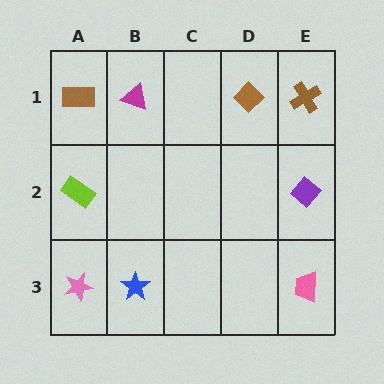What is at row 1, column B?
A magenta triangle.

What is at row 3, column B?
A blue star.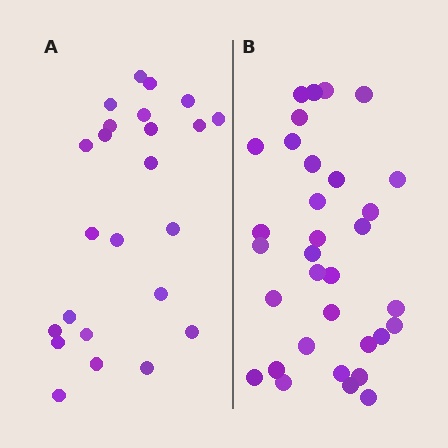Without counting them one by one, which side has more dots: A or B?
Region B (the right region) has more dots.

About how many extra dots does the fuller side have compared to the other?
Region B has roughly 8 or so more dots than region A.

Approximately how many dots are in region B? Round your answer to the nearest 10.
About 30 dots. (The exact count is 33, which rounds to 30.)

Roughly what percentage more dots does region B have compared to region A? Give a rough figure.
About 40% more.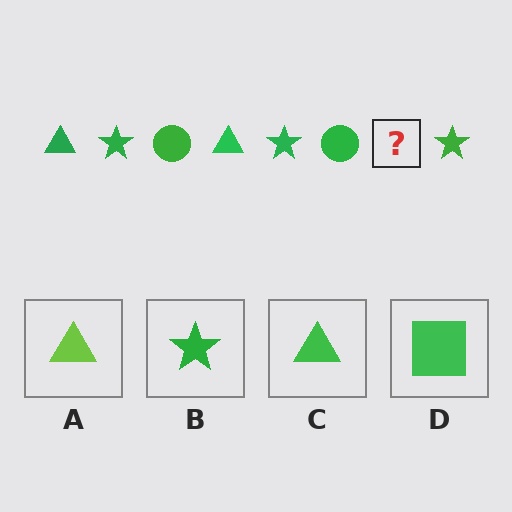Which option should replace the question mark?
Option C.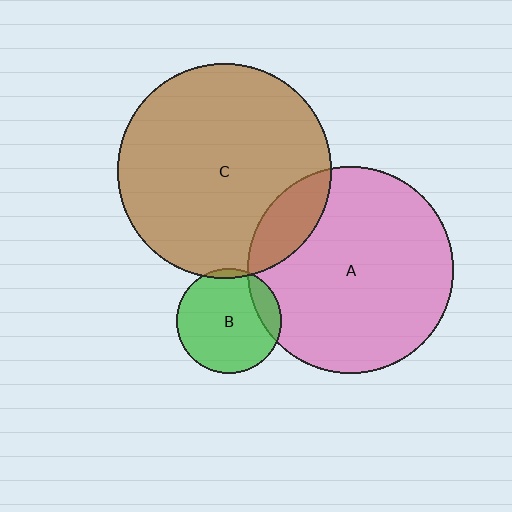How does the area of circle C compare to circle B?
Approximately 4.1 times.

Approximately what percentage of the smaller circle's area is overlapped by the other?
Approximately 15%.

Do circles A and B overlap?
Yes.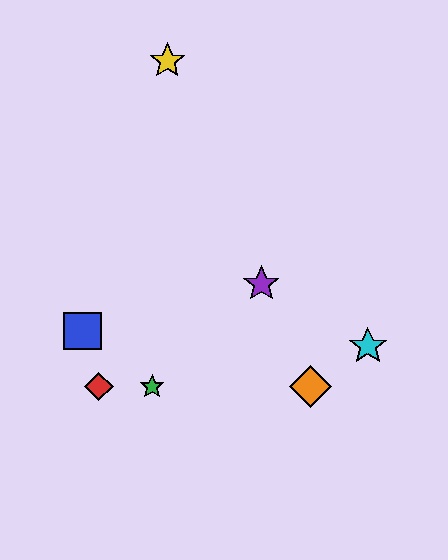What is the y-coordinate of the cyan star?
The cyan star is at y≈346.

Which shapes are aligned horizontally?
The red diamond, the green star, the orange diamond are aligned horizontally.